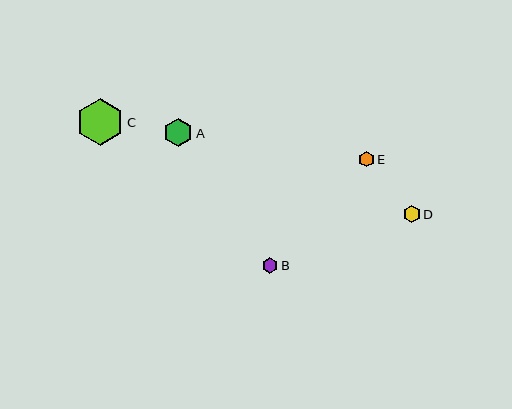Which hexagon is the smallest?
Hexagon B is the smallest with a size of approximately 16 pixels.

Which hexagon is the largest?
Hexagon C is the largest with a size of approximately 47 pixels.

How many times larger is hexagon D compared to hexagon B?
Hexagon D is approximately 1.1 times the size of hexagon B.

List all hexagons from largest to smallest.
From largest to smallest: C, A, D, E, B.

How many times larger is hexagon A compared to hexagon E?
Hexagon A is approximately 1.8 times the size of hexagon E.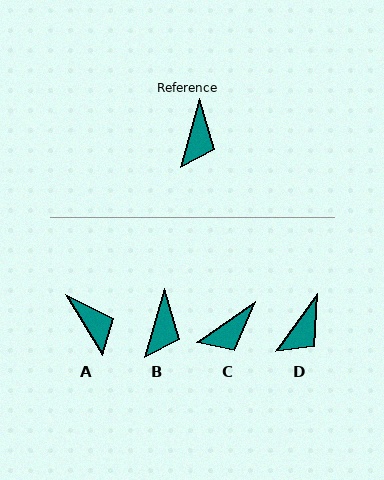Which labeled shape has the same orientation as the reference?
B.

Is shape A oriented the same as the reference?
No, it is off by about 47 degrees.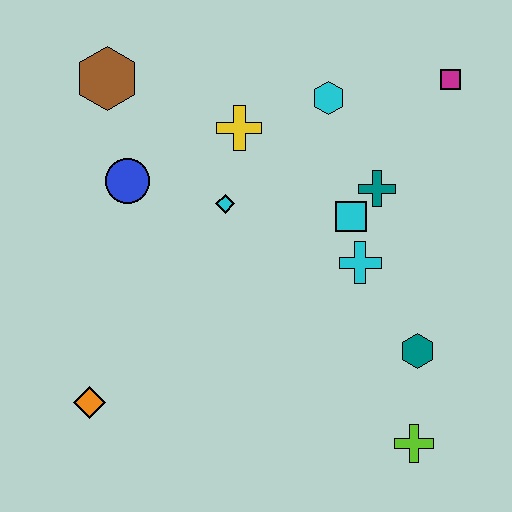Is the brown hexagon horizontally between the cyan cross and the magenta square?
No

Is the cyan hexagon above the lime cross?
Yes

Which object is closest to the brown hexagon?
The blue circle is closest to the brown hexagon.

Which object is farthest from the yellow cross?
The lime cross is farthest from the yellow cross.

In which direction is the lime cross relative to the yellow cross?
The lime cross is below the yellow cross.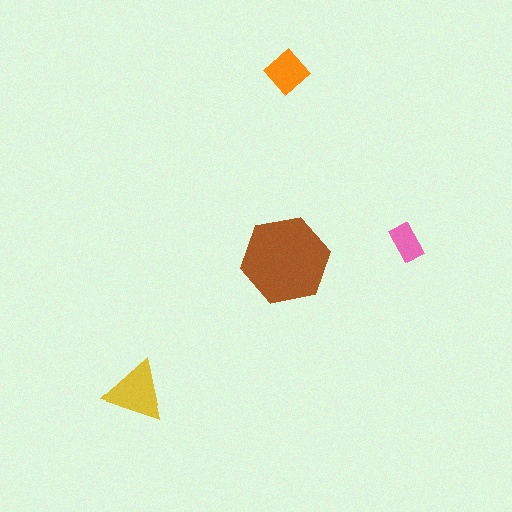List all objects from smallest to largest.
The pink rectangle, the orange diamond, the yellow triangle, the brown hexagon.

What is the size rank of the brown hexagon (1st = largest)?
1st.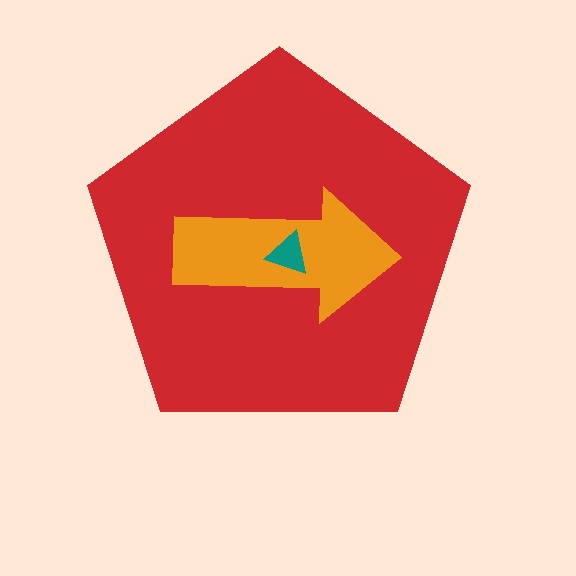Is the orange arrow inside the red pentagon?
Yes.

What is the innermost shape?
The teal triangle.